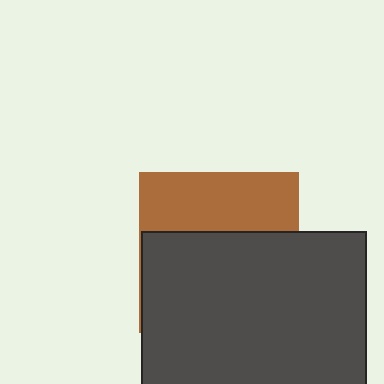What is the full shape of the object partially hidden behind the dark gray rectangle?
The partially hidden object is a brown square.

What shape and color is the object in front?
The object in front is a dark gray rectangle.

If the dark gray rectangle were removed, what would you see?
You would see the complete brown square.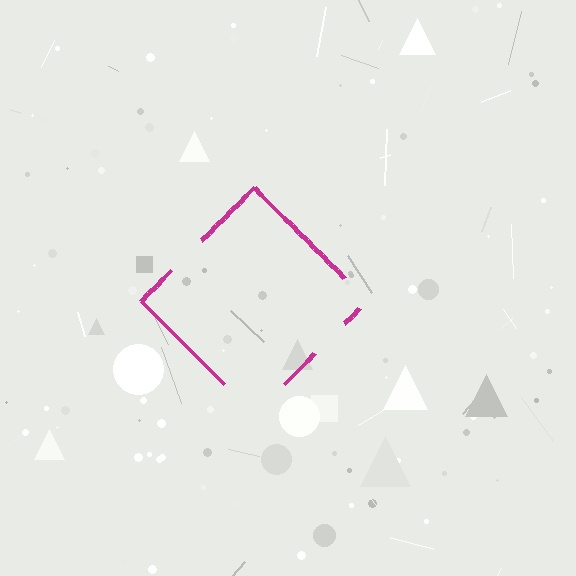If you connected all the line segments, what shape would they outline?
They would outline a diamond.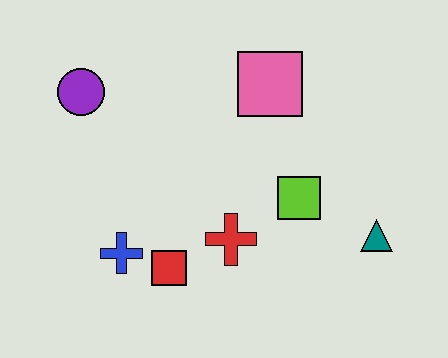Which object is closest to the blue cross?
The red square is closest to the blue cross.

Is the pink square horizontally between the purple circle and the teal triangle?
Yes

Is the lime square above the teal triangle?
Yes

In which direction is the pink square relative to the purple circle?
The pink square is to the right of the purple circle.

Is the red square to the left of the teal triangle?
Yes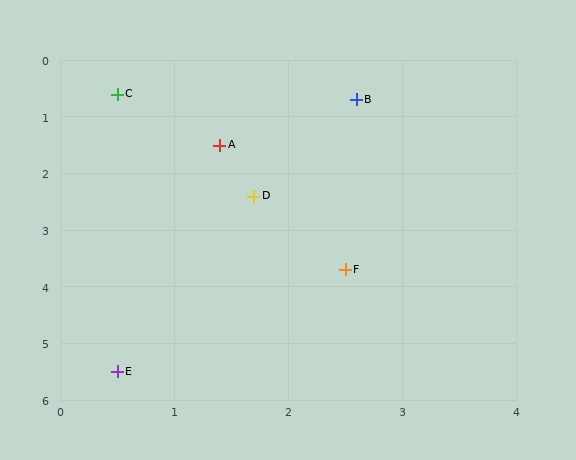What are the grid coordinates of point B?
Point B is at approximately (2.6, 0.7).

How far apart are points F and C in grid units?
Points F and C are about 3.7 grid units apart.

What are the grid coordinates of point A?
Point A is at approximately (1.4, 1.5).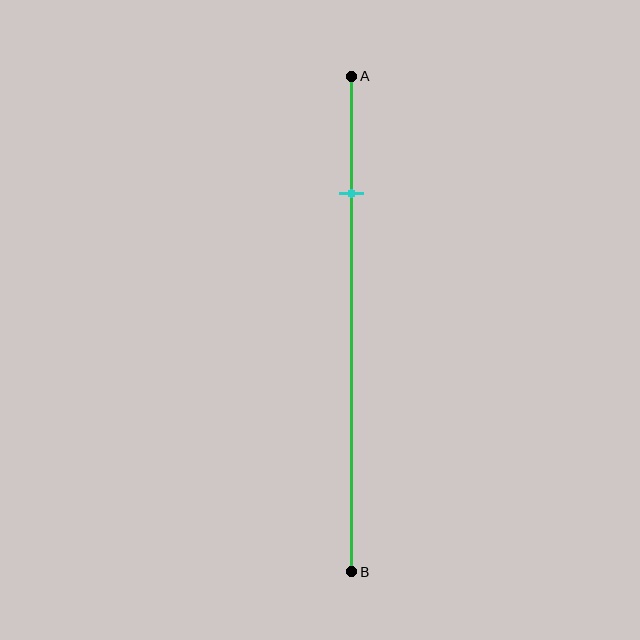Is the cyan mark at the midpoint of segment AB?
No, the mark is at about 25% from A, not at the 50% midpoint.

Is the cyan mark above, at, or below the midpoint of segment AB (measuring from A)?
The cyan mark is above the midpoint of segment AB.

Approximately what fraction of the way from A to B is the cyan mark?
The cyan mark is approximately 25% of the way from A to B.